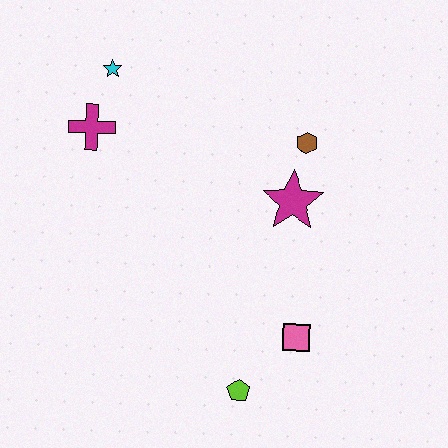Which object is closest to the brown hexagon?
The magenta star is closest to the brown hexagon.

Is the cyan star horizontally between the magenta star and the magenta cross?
Yes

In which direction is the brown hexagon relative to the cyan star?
The brown hexagon is to the right of the cyan star.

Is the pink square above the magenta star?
No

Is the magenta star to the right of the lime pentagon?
Yes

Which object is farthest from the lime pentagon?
The cyan star is farthest from the lime pentagon.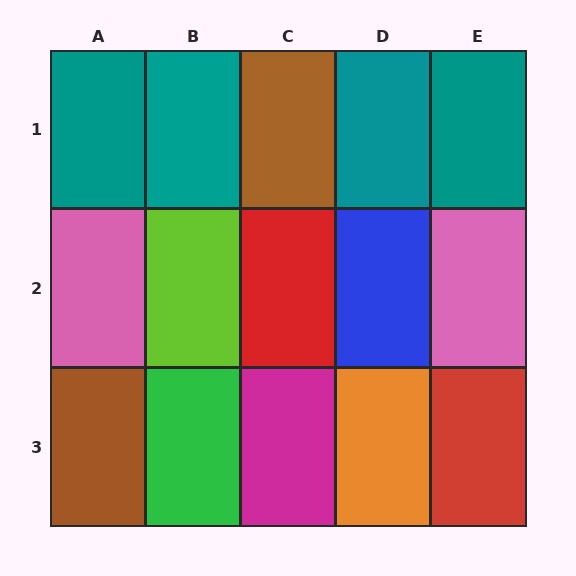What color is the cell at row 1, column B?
Teal.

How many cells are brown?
2 cells are brown.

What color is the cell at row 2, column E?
Pink.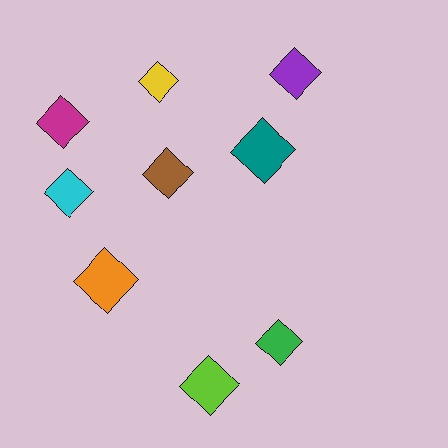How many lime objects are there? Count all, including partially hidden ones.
There is 1 lime object.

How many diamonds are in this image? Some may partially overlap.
There are 9 diamonds.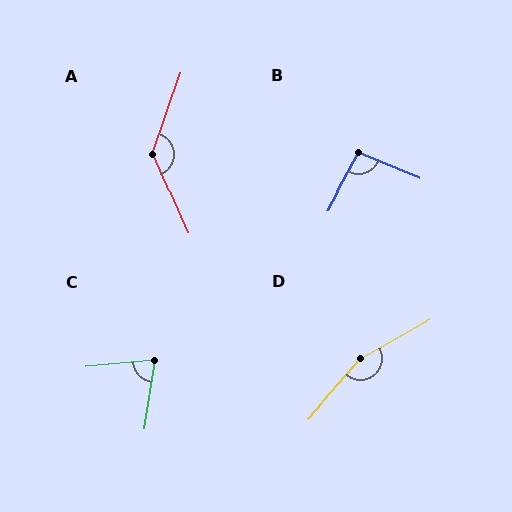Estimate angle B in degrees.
Approximately 96 degrees.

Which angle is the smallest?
C, at approximately 76 degrees.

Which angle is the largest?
D, at approximately 160 degrees.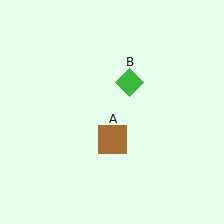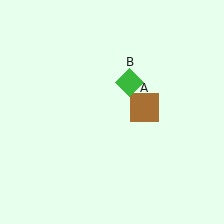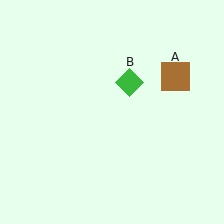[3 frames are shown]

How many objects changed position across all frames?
1 object changed position: brown square (object A).